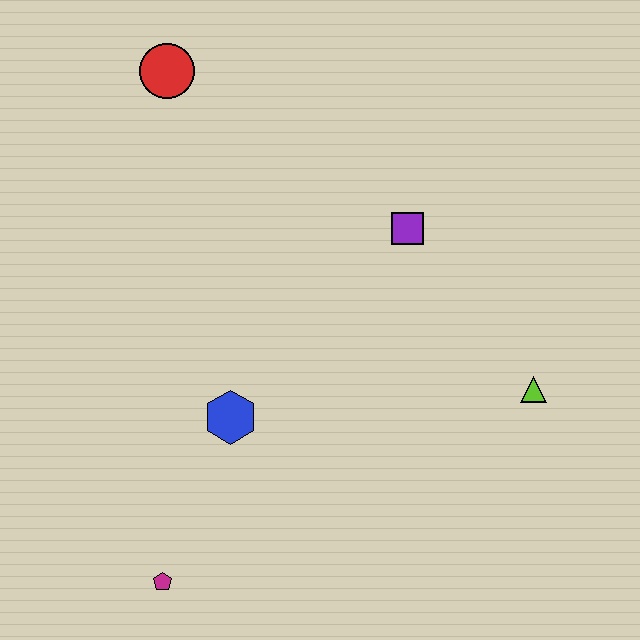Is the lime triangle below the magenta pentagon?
No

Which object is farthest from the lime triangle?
The red circle is farthest from the lime triangle.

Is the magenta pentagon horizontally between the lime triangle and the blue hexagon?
No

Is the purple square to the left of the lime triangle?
Yes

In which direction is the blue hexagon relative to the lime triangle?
The blue hexagon is to the left of the lime triangle.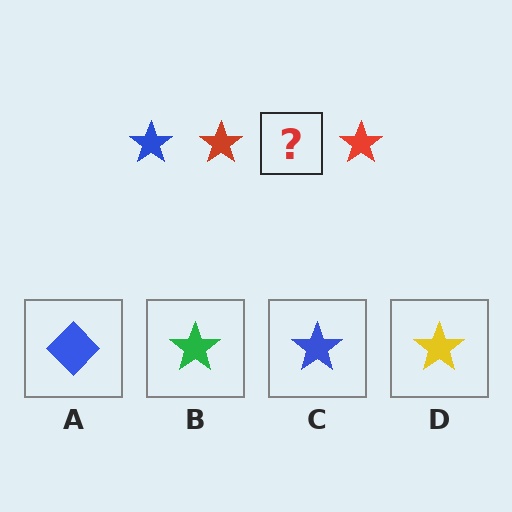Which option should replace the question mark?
Option C.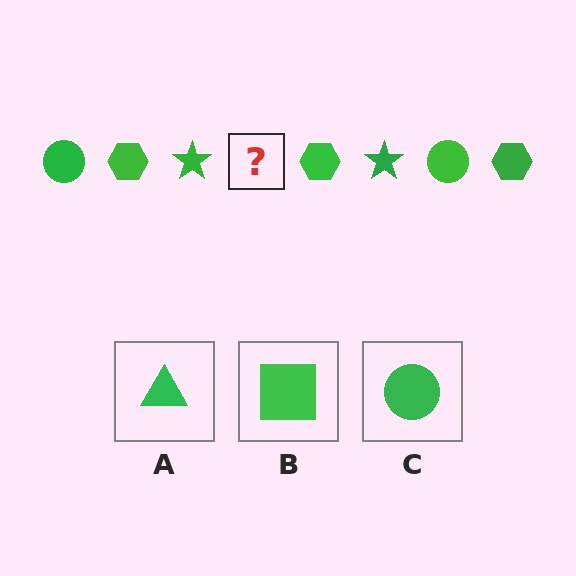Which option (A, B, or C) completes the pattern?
C.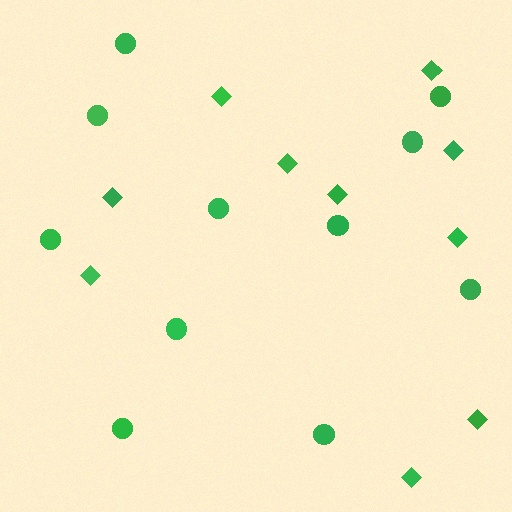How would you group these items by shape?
There are 2 groups: one group of circles (11) and one group of diamonds (10).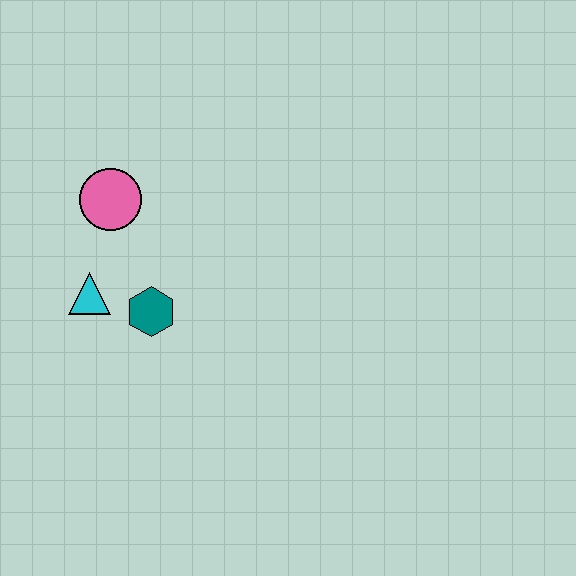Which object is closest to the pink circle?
The cyan triangle is closest to the pink circle.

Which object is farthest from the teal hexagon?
The pink circle is farthest from the teal hexagon.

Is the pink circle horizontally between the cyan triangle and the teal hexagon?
Yes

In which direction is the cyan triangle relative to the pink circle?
The cyan triangle is below the pink circle.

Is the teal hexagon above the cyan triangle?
No